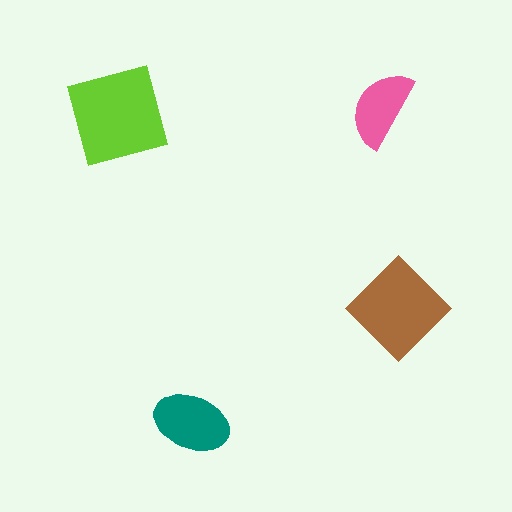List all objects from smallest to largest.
The pink semicircle, the teal ellipse, the brown diamond, the lime square.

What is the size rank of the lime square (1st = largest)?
1st.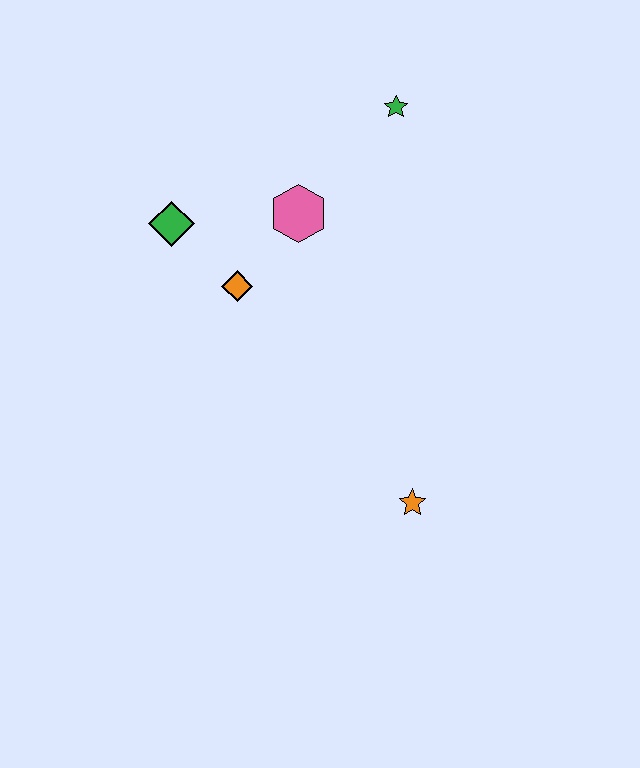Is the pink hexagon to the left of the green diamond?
No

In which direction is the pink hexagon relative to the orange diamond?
The pink hexagon is above the orange diamond.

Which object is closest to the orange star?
The orange diamond is closest to the orange star.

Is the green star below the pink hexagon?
No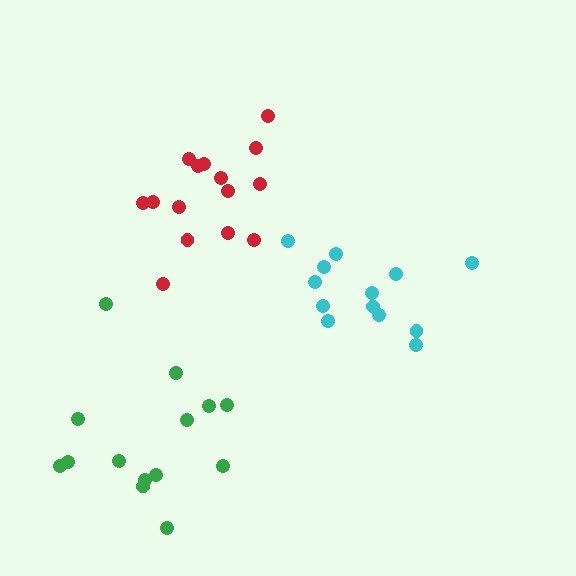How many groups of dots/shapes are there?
There are 3 groups.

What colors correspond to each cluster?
The clusters are colored: cyan, red, green.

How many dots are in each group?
Group 1: 13 dots, Group 2: 15 dots, Group 3: 14 dots (42 total).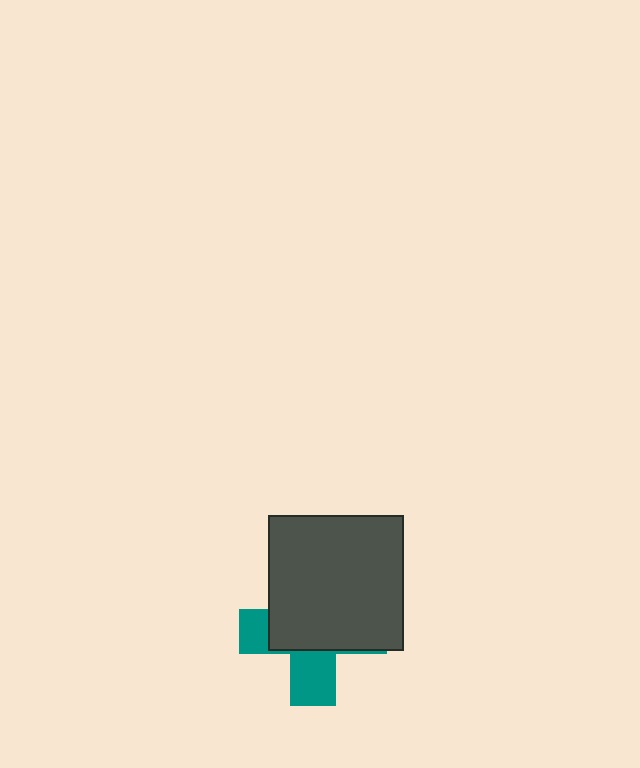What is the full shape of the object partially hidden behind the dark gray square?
The partially hidden object is a teal cross.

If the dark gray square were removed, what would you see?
You would see the complete teal cross.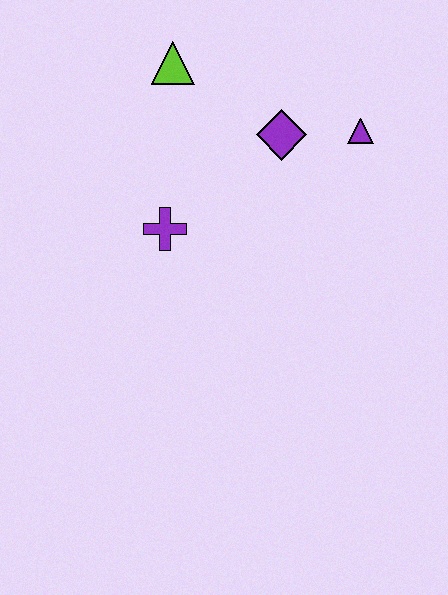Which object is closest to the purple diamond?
The purple triangle is closest to the purple diamond.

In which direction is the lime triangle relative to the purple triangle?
The lime triangle is to the left of the purple triangle.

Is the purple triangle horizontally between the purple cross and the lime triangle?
No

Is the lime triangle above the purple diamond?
Yes